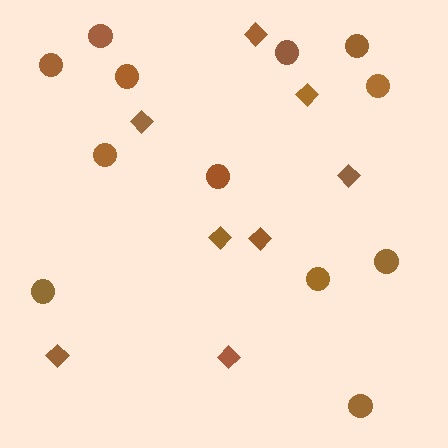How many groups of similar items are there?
There are 2 groups: one group of diamonds (8) and one group of circles (12).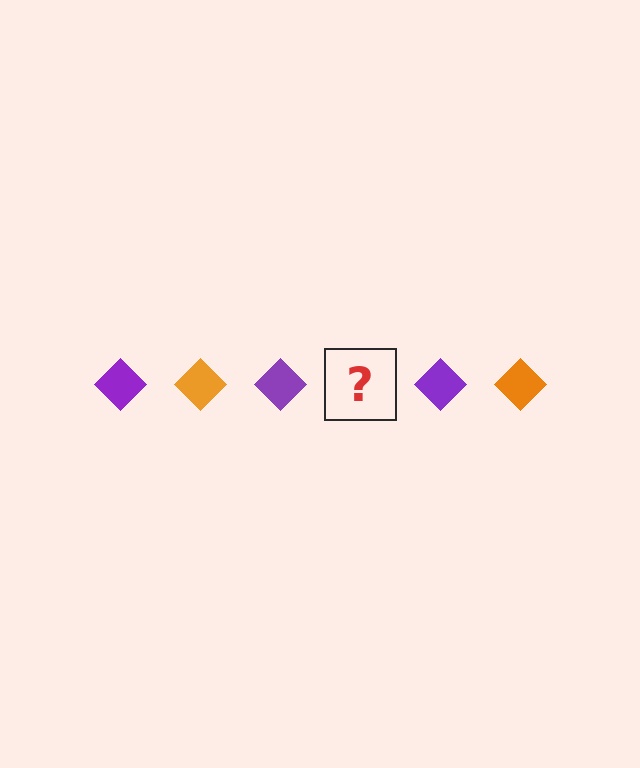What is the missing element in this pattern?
The missing element is an orange diamond.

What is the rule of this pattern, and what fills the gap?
The rule is that the pattern cycles through purple, orange diamonds. The gap should be filled with an orange diamond.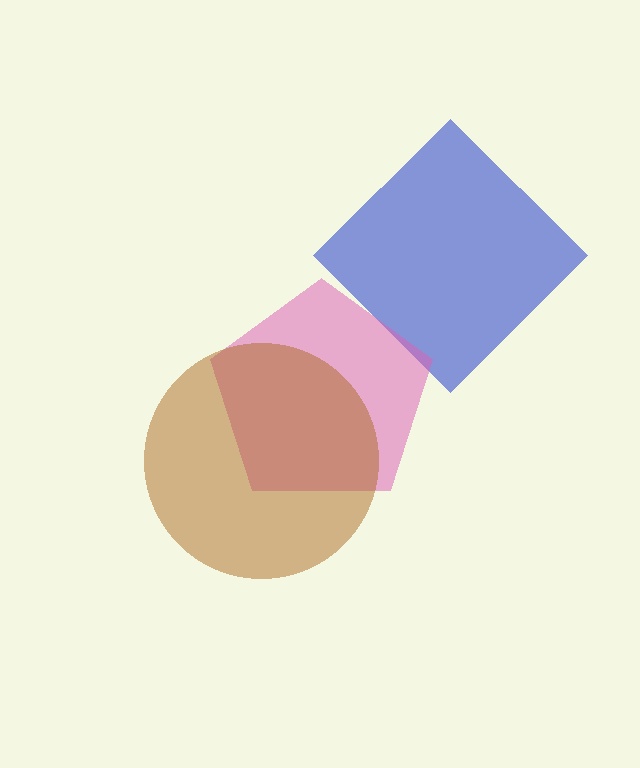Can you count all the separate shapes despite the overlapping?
Yes, there are 3 separate shapes.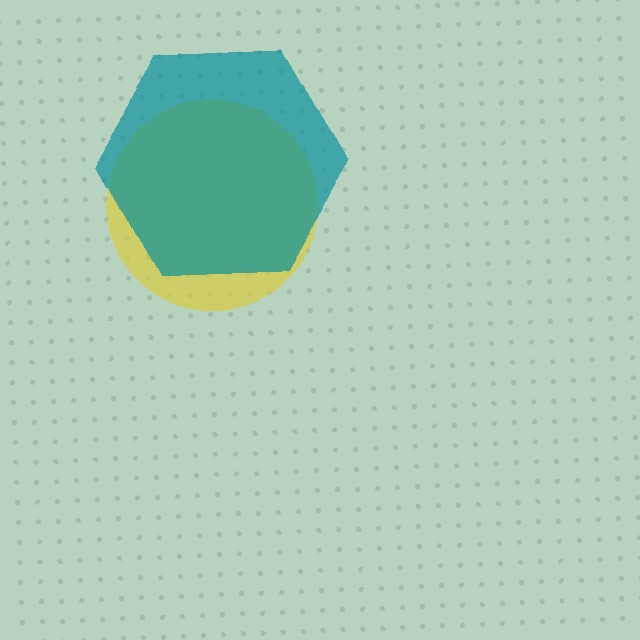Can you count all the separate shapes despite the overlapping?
Yes, there are 2 separate shapes.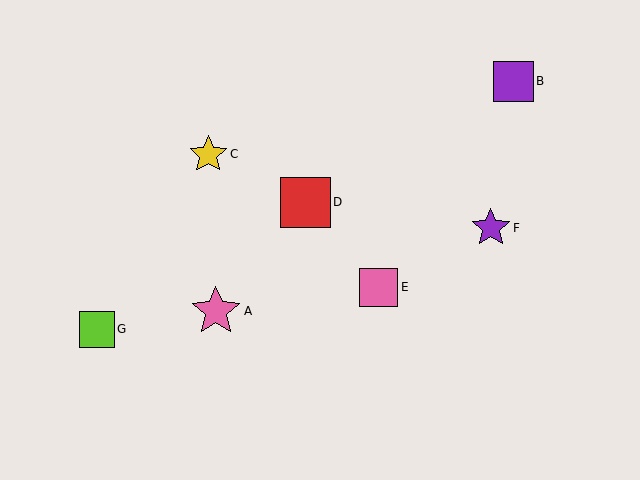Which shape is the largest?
The red square (labeled D) is the largest.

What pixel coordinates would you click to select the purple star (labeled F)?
Click at (491, 228) to select the purple star F.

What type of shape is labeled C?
Shape C is a yellow star.